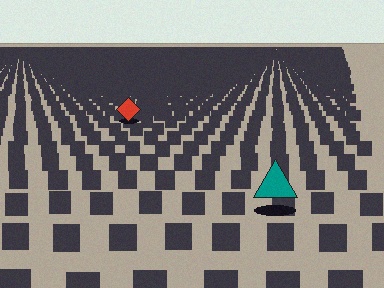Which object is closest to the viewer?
The teal triangle is closest. The texture marks near it are larger and more spread out.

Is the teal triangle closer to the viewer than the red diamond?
Yes. The teal triangle is closer — you can tell from the texture gradient: the ground texture is coarser near it.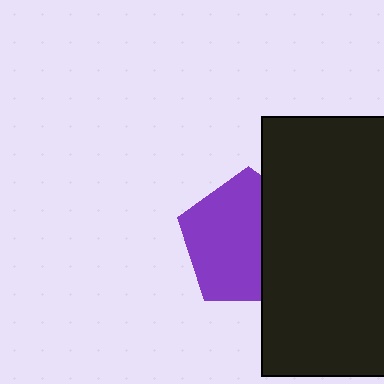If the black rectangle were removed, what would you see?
You would see the complete purple pentagon.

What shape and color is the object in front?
The object in front is a black rectangle.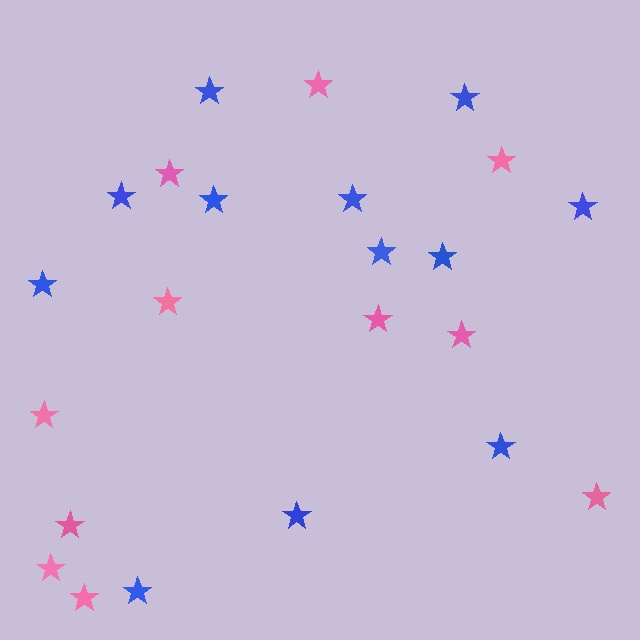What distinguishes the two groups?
There are 2 groups: one group of blue stars (12) and one group of pink stars (11).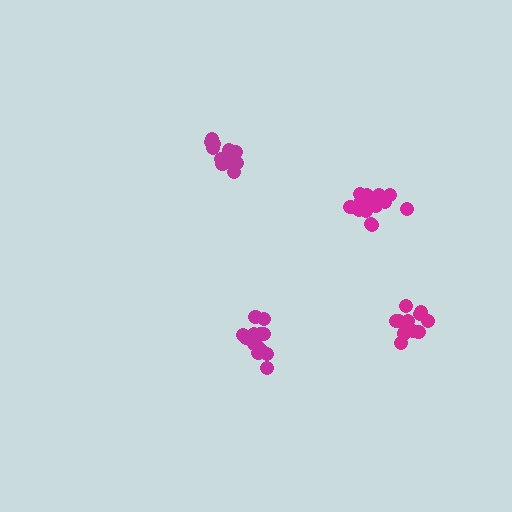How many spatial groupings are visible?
There are 4 spatial groupings.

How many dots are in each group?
Group 1: 14 dots, Group 2: 11 dots, Group 3: 11 dots, Group 4: 15 dots (51 total).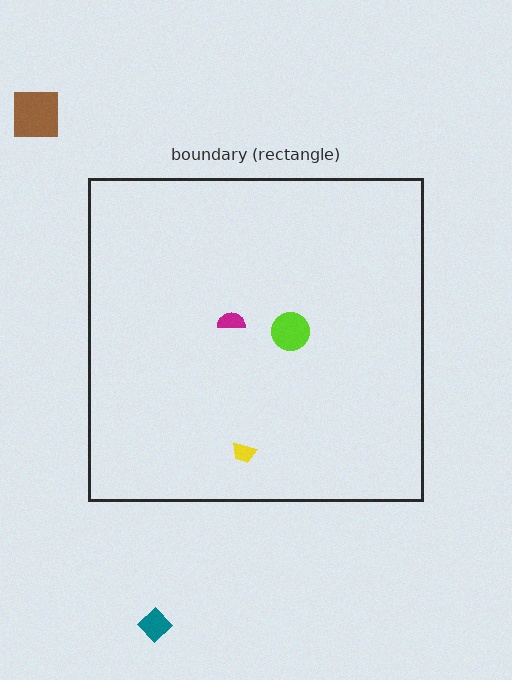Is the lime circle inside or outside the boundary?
Inside.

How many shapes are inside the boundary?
3 inside, 2 outside.